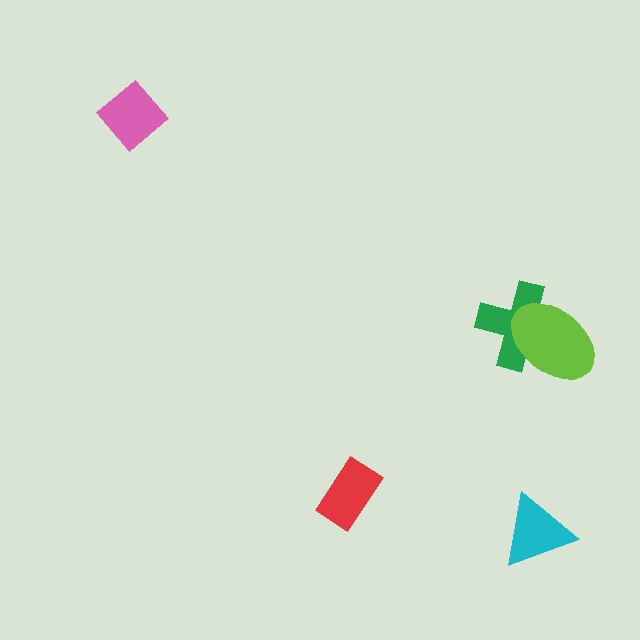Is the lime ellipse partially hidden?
No, no other shape covers it.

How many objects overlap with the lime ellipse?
1 object overlaps with the lime ellipse.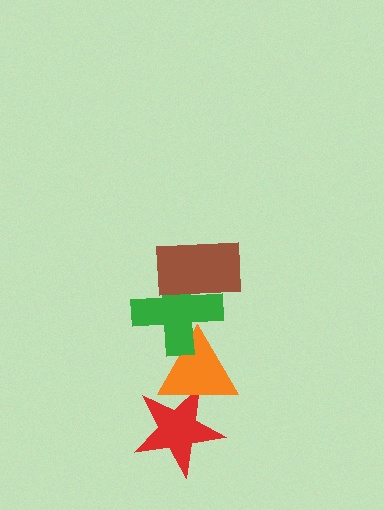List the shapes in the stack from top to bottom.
From top to bottom: the brown rectangle, the green cross, the orange triangle, the red star.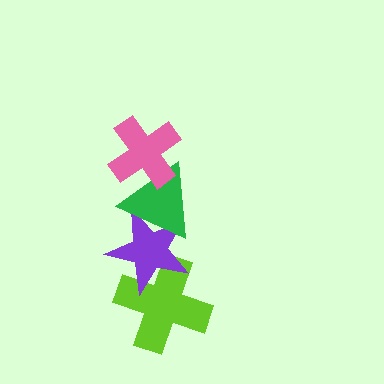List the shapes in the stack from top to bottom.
From top to bottom: the pink cross, the green triangle, the purple star, the lime cross.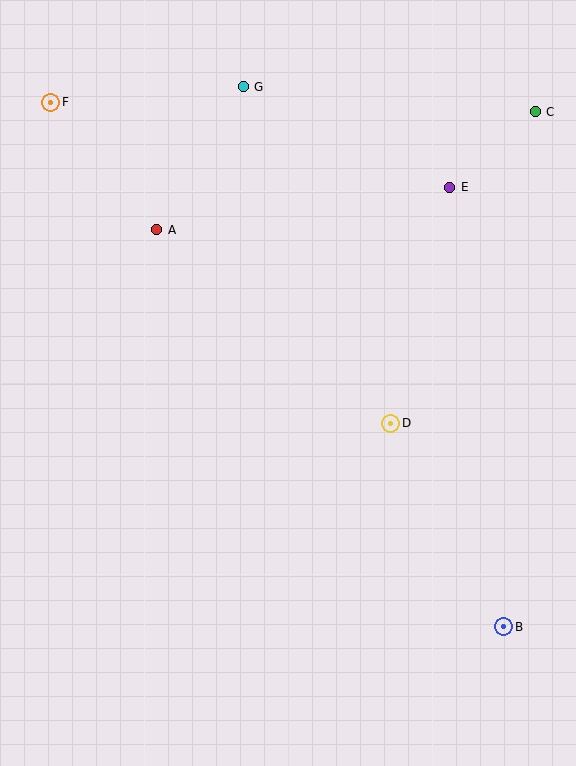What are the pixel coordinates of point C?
Point C is at (535, 112).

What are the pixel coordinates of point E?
Point E is at (450, 187).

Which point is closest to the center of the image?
Point D at (391, 423) is closest to the center.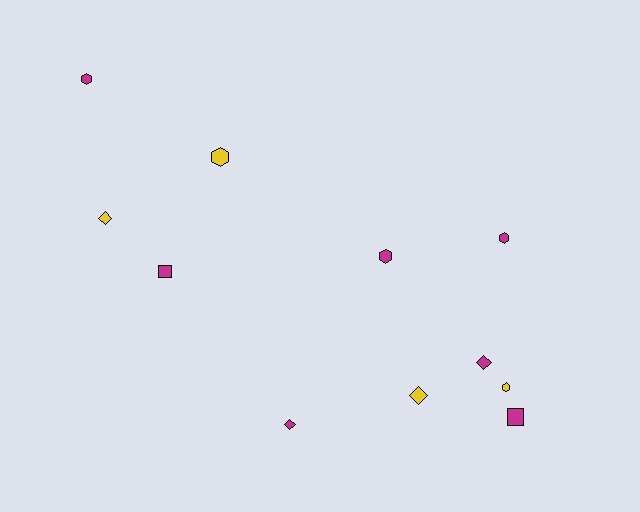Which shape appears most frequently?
Hexagon, with 5 objects.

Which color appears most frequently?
Magenta, with 7 objects.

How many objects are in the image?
There are 11 objects.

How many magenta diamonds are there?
There are 2 magenta diamonds.